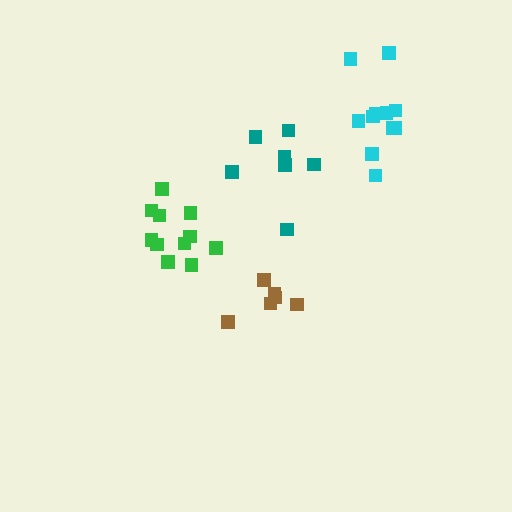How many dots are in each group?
Group 1: 6 dots, Group 2: 7 dots, Group 3: 11 dots, Group 4: 11 dots (35 total).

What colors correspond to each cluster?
The clusters are colored: brown, teal, green, cyan.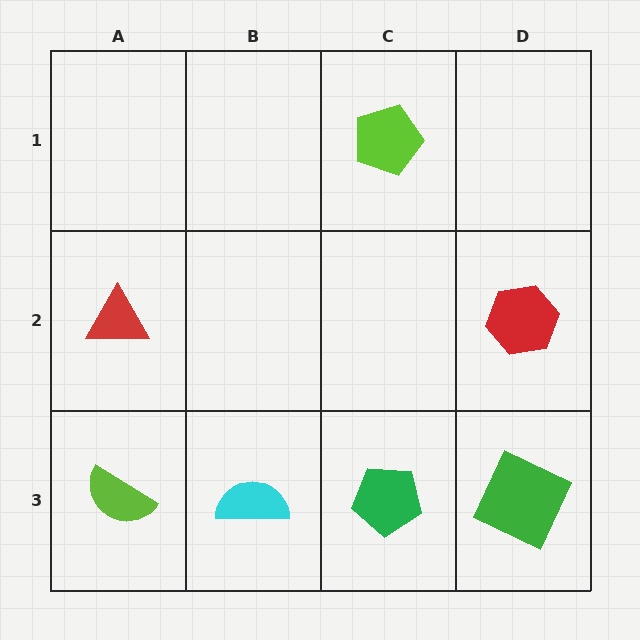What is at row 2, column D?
A red hexagon.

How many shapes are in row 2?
2 shapes.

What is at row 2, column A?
A red triangle.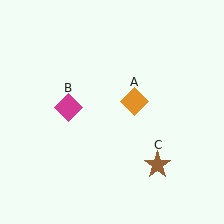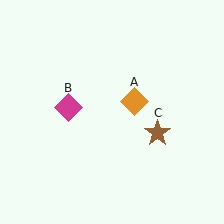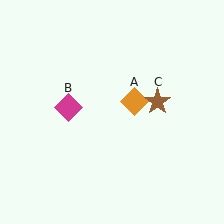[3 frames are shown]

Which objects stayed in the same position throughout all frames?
Orange diamond (object A) and magenta diamond (object B) remained stationary.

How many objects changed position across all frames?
1 object changed position: brown star (object C).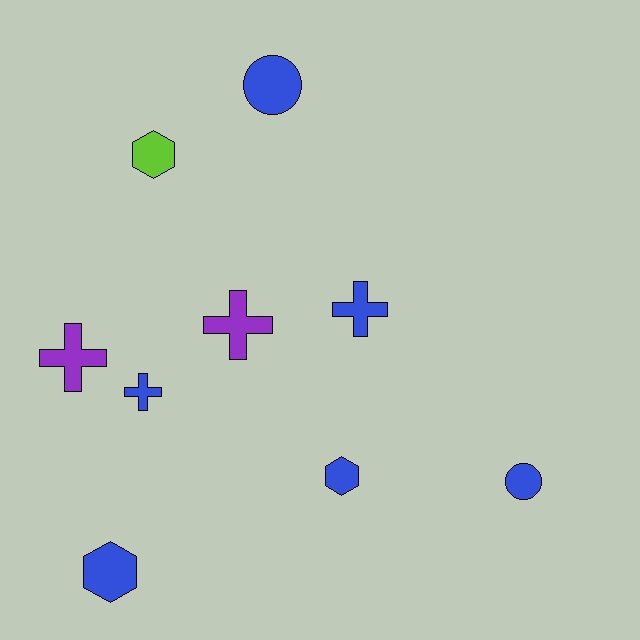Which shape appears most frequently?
Cross, with 4 objects.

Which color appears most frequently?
Blue, with 6 objects.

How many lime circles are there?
There are no lime circles.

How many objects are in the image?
There are 9 objects.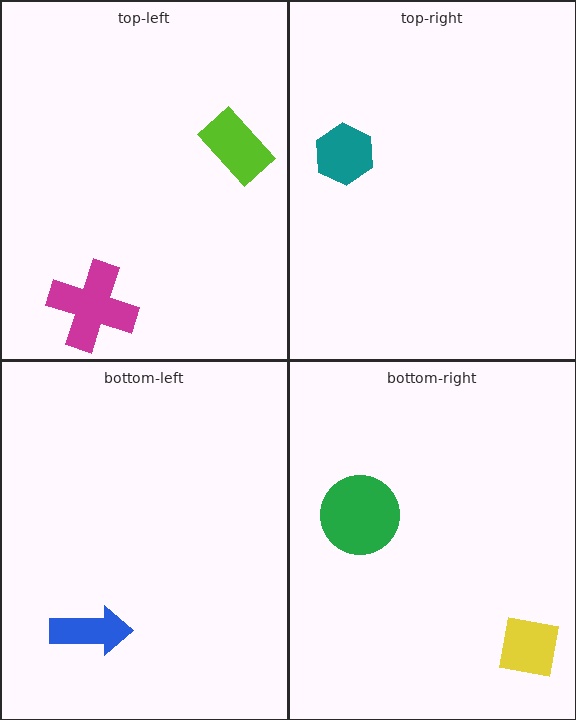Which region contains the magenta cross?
The top-left region.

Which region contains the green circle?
The bottom-right region.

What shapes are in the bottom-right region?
The yellow square, the green circle.